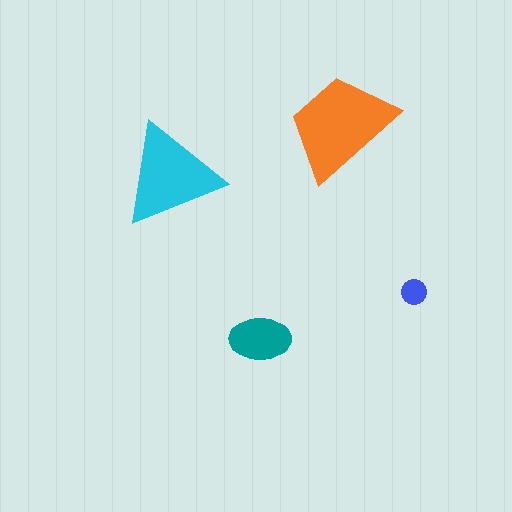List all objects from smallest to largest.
The blue circle, the teal ellipse, the cyan triangle, the orange trapezoid.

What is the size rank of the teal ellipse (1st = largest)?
3rd.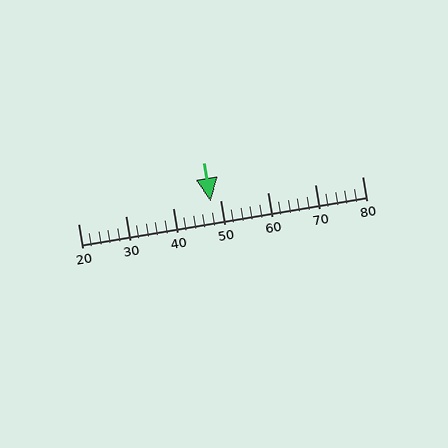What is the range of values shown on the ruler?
The ruler shows values from 20 to 80.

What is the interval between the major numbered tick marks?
The major tick marks are spaced 10 units apart.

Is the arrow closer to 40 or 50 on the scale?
The arrow is closer to 50.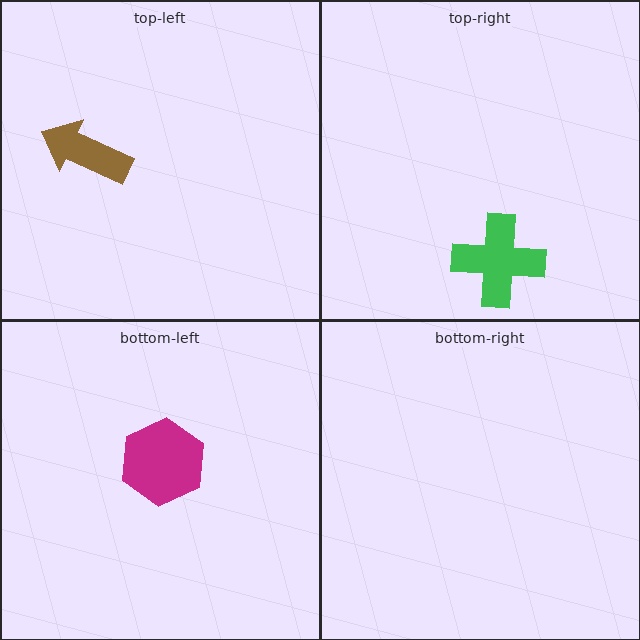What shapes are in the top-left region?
The brown arrow.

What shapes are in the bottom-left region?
The magenta hexagon.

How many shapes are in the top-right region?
1.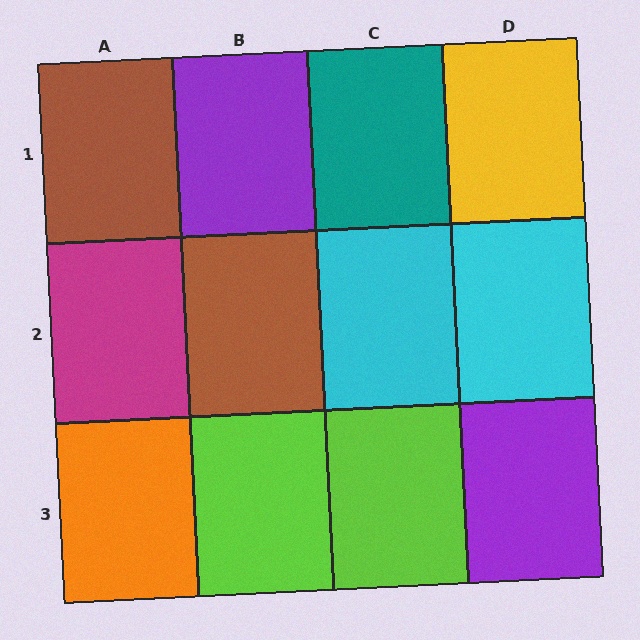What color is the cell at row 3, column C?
Lime.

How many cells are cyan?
2 cells are cyan.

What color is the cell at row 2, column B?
Brown.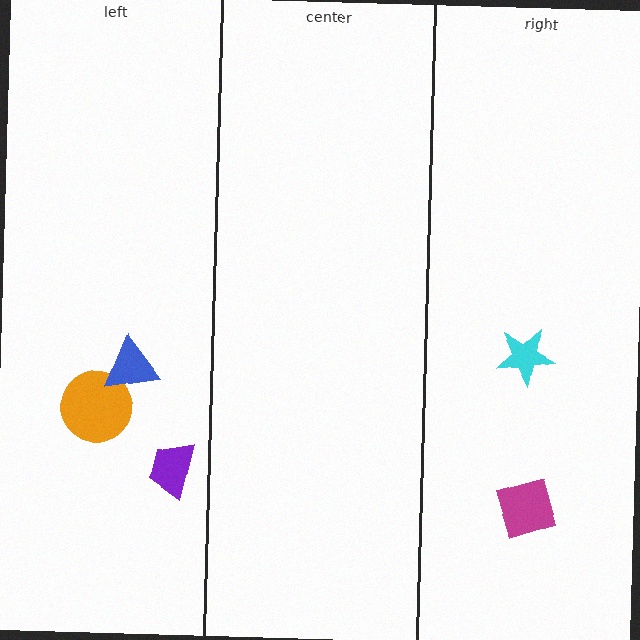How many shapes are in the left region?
3.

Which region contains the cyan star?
The right region.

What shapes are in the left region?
The orange circle, the purple trapezoid, the blue triangle.